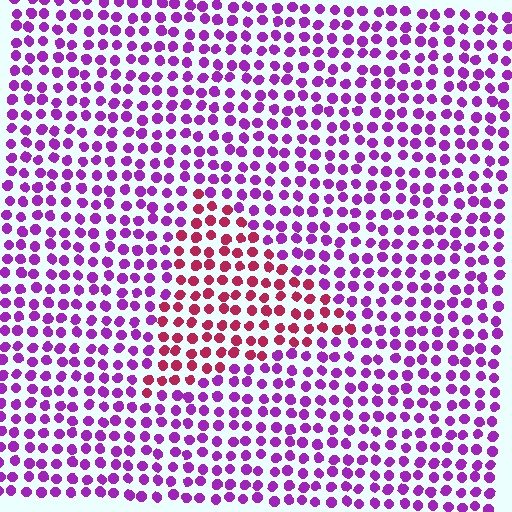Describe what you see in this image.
The image is filled with small purple elements in a uniform arrangement. A triangle-shaped region is visible where the elements are tinted to a slightly different hue, forming a subtle color boundary.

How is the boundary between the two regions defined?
The boundary is defined purely by a slight shift in hue (about 50 degrees). Spacing, size, and orientation are identical on both sides.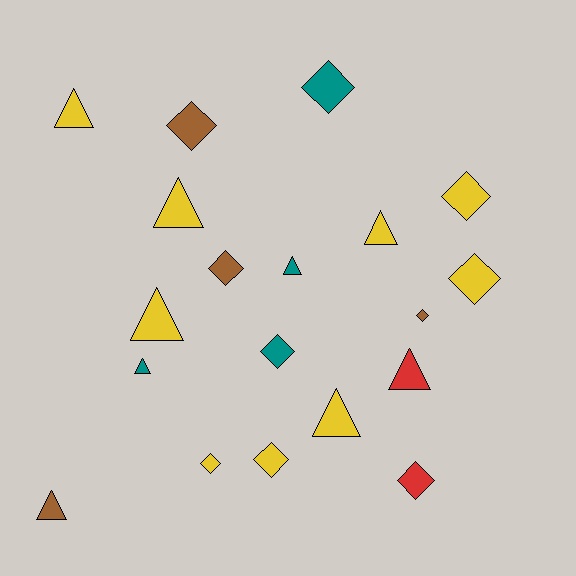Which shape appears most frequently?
Diamond, with 10 objects.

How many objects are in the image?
There are 19 objects.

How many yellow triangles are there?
There are 5 yellow triangles.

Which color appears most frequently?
Yellow, with 9 objects.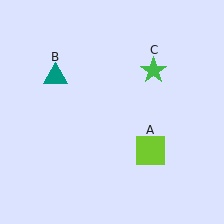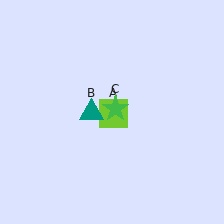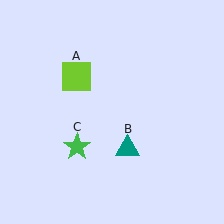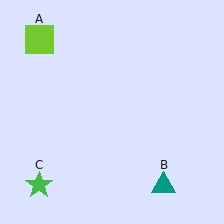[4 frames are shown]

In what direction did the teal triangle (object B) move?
The teal triangle (object B) moved down and to the right.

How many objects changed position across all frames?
3 objects changed position: lime square (object A), teal triangle (object B), green star (object C).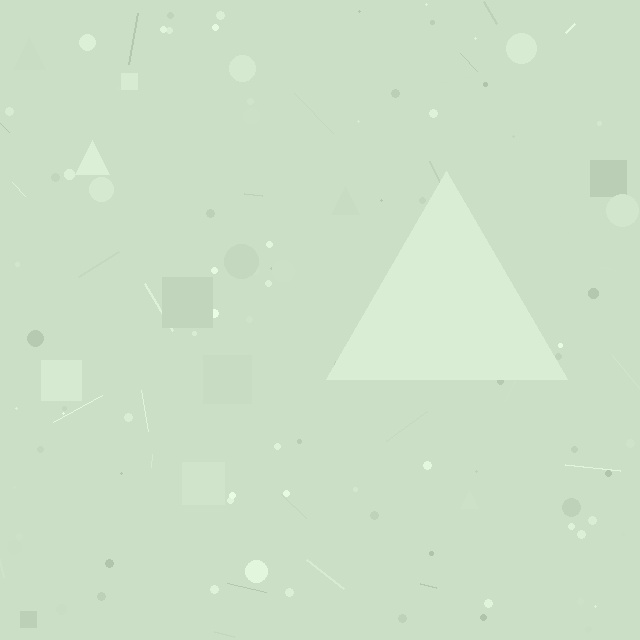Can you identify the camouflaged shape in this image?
The camouflaged shape is a triangle.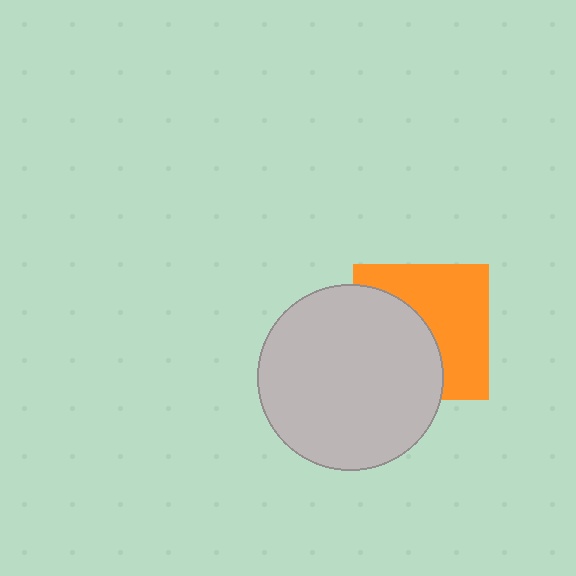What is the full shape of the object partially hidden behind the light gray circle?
The partially hidden object is an orange square.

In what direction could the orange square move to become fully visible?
The orange square could move right. That would shift it out from behind the light gray circle entirely.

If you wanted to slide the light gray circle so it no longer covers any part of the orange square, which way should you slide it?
Slide it left — that is the most direct way to separate the two shapes.